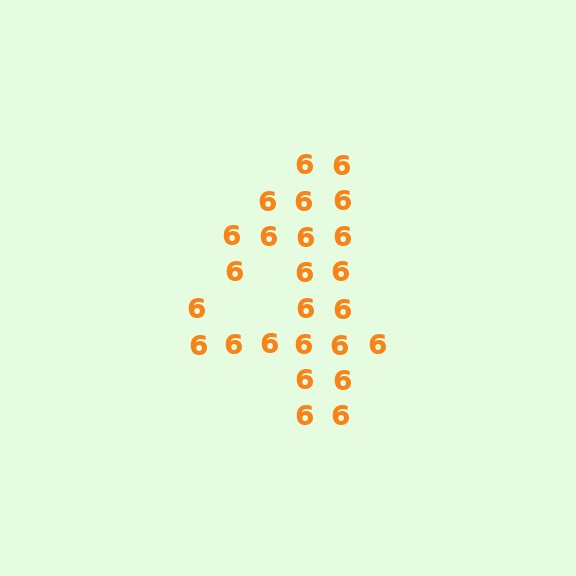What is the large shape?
The large shape is the digit 4.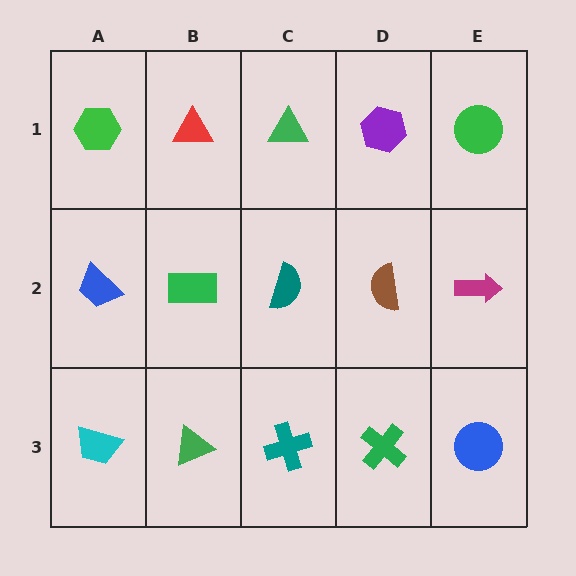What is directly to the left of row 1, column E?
A purple hexagon.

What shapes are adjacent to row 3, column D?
A brown semicircle (row 2, column D), a teal cross (row 3, column C), a blue circle (row 3, column E).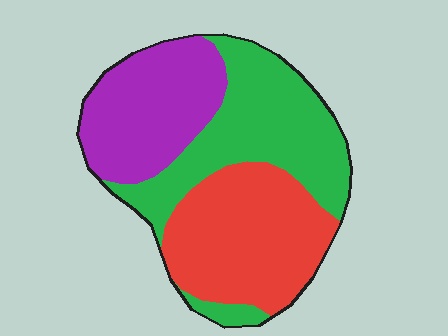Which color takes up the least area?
Purple, at roughly 30%.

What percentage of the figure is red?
Red takes up between a third and a half of the figure.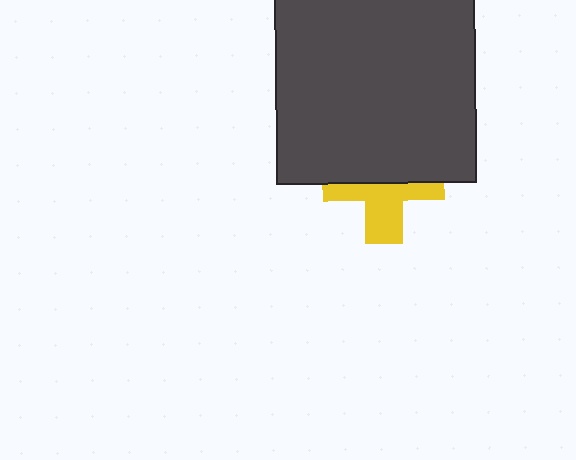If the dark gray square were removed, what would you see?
You would see the complete yellow cross.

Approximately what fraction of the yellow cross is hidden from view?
Roughly 53% of the yellow cross is hidden behind the dark gray square.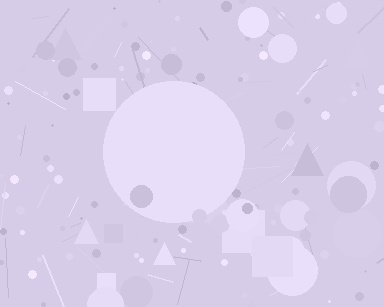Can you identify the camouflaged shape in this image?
The camouflaged shape is a circle.